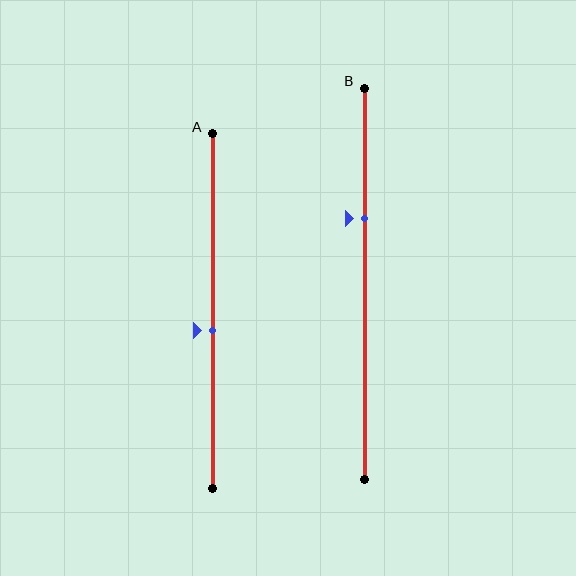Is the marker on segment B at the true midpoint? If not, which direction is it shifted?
No, the marker on segment B is shifted upward by about 17% of the segment length.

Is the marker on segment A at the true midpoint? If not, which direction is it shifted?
No, the marker on segment A is shifted downward by about 6% of the segment length.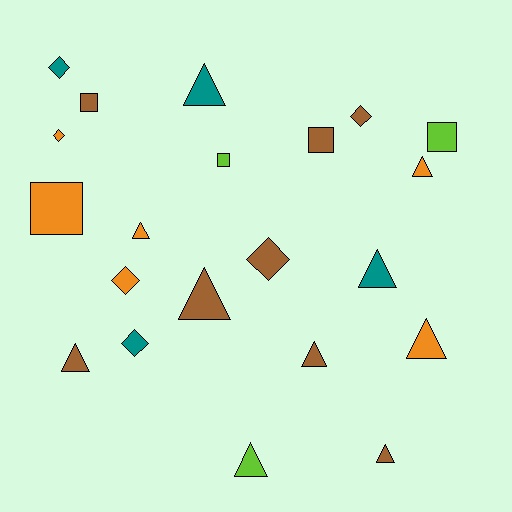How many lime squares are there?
There are 2 lime squares.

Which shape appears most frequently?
Triangle, with 10 objects.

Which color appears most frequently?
Brown, with 8 objects.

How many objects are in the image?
There are 21 objects.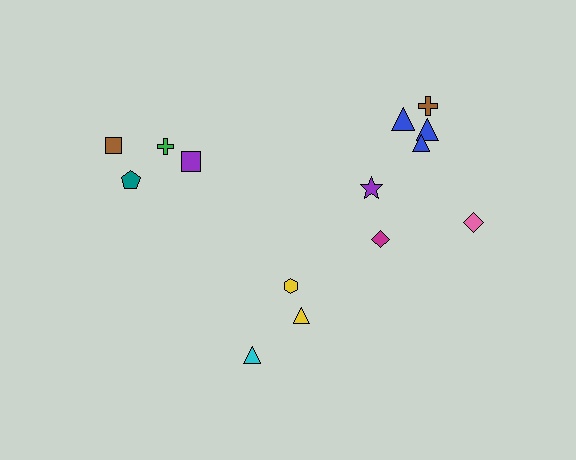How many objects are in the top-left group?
There are 4 objects.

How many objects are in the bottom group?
There are 3 objects.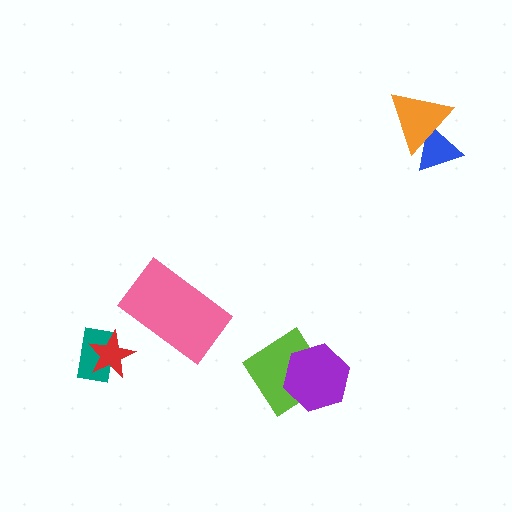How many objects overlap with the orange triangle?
1 object overlaps with the orange triangle.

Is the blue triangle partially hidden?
Yes, it is partially covered by another shape.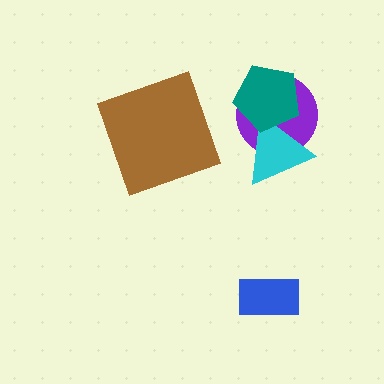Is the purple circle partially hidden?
Yes, it is partially covered by another shape.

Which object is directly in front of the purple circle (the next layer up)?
The cyan triangle is directly in front of the purple circle.